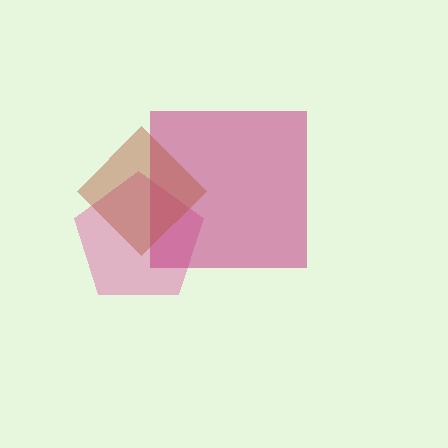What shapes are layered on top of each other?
The layered shapes are: a pink pentagon, a magenta square, a brown diamond.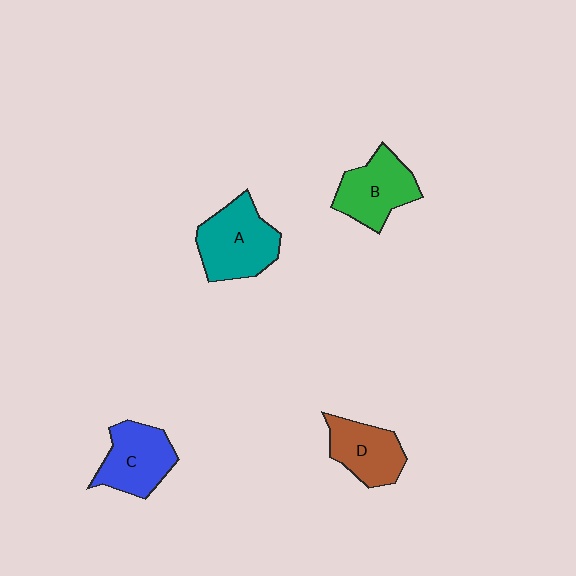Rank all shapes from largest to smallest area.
From largest to smallest: A (teal), C (blue), B (green), D (brown).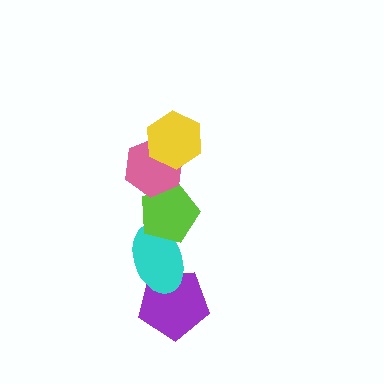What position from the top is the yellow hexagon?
The yellow hexagon is 1st from the top.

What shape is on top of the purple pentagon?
The cyan ellipse is on top of the purple pentagon.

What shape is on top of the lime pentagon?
The pink hexagon is on top of the lime pentagon.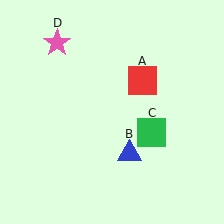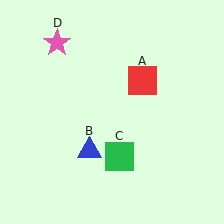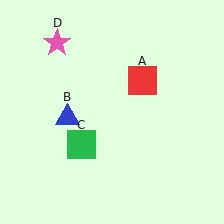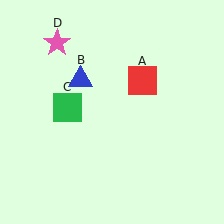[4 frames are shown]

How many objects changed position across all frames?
2 objects changed position: blue triangle (object B), green square (object C).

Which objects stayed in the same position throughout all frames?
Red square (object A) and pink star (object D) remained stationary.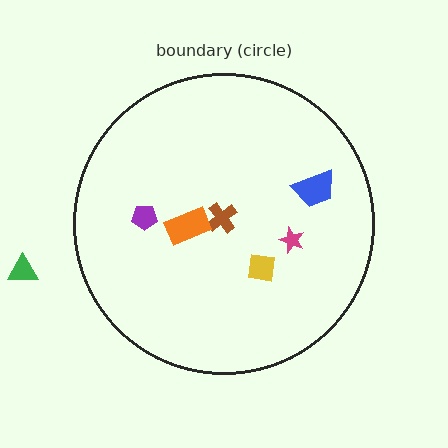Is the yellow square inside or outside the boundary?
Inside.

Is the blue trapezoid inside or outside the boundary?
Inside.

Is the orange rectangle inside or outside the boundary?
Inside.